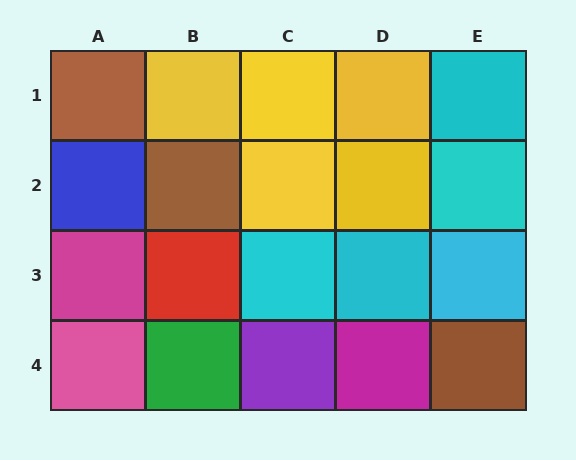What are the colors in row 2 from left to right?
Blue, brown, yellow, yellow, cyan.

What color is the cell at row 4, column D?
Magenta.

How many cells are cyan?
5 cells are cyan.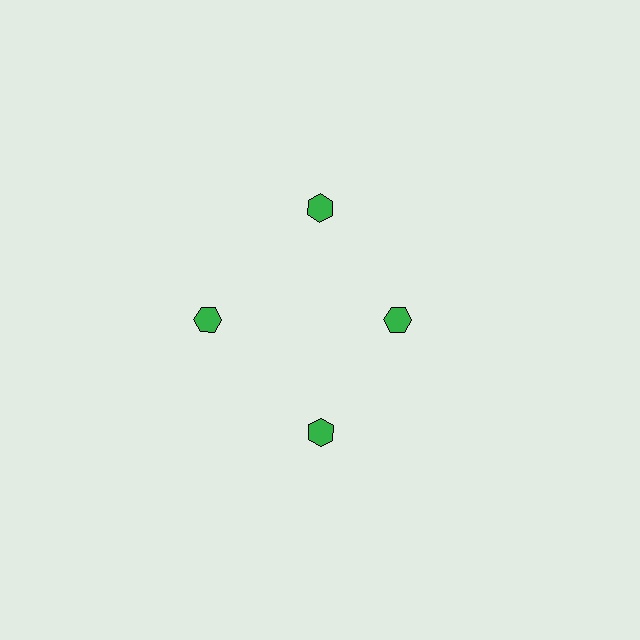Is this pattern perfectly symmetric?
No. The 4 green hexagons are arranged in a ring, but one element near the 3 o'clock position is pulled inward toward the center, breaking the 4-fold rotational symmetry.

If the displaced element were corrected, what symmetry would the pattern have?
It would have 4-fold rotational symmetry — the pattern would map onto itself every 90 degrees.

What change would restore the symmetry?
The symmetry would be restored by moving it outward, back onto the ring so that all 4 hexagons sit at equal angles and equal distance from the center.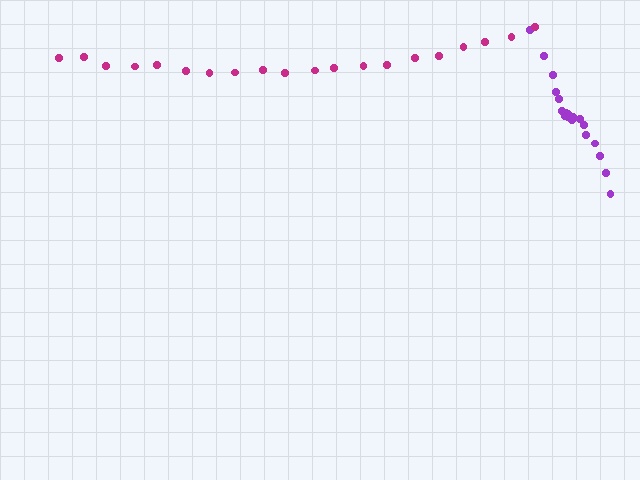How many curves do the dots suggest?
There are 2 distinct paths.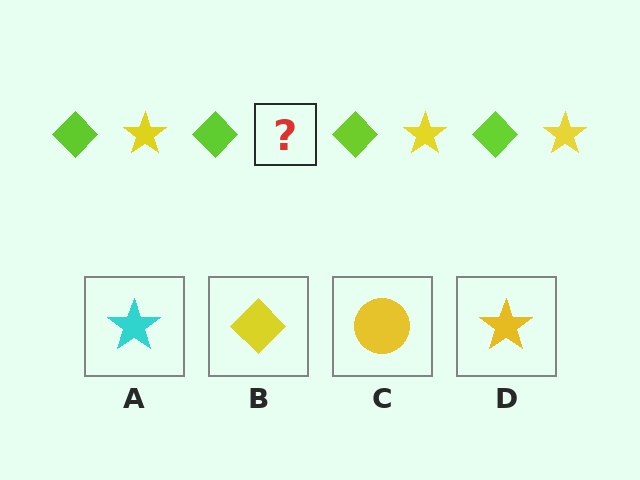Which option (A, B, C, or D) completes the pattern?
D.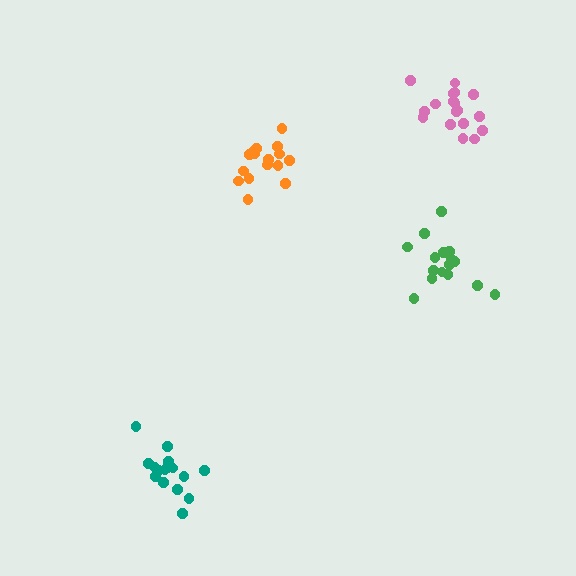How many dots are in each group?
Group 1: 16 dots, Group 2: 16 dots, Group 3: 18 dots, Group 4: 16 dots (66 total).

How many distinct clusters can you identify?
There are 4 distinct clusters.